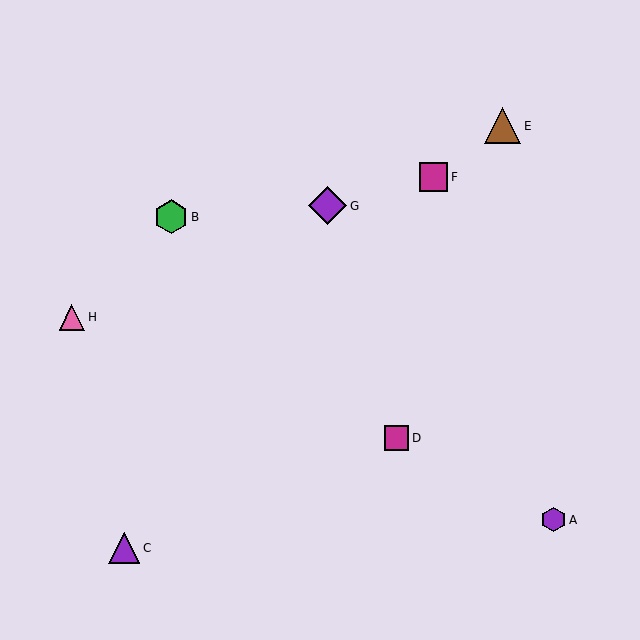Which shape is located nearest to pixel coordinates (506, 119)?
The brown triangle (labeled E) at (503, 126) is nearest to that location.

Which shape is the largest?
The purple diamond (labeled G) is the largest.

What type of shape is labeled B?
Shape B is a green hexagon.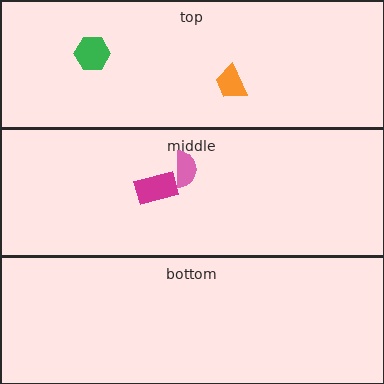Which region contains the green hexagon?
The top region.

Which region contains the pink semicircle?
The middle region.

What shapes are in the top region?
The green hexagon, the orange trapezoid.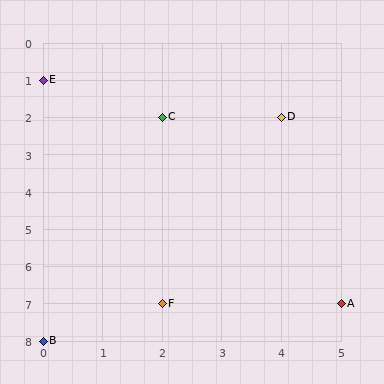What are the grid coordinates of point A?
Point A is at grid coordinates (5, 7).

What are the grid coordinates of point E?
Point E is at grid coordinates (0, 1).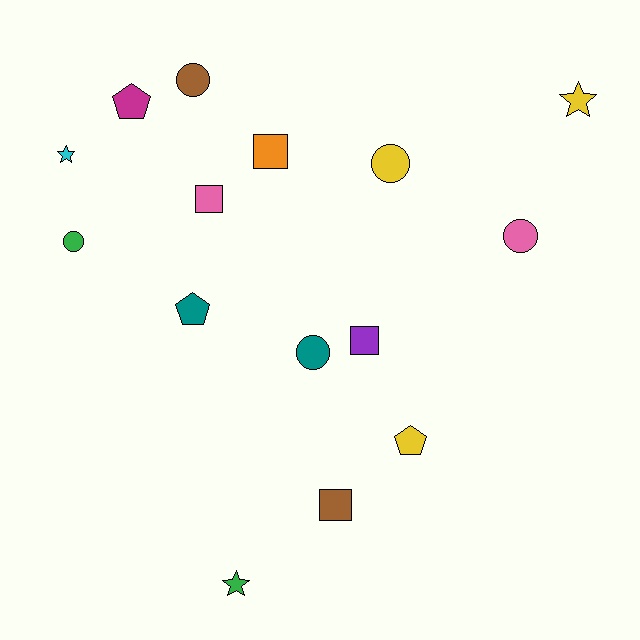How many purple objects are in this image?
There is 1 purple object.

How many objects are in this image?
There are 15 objects.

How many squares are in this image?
There are 4 squares.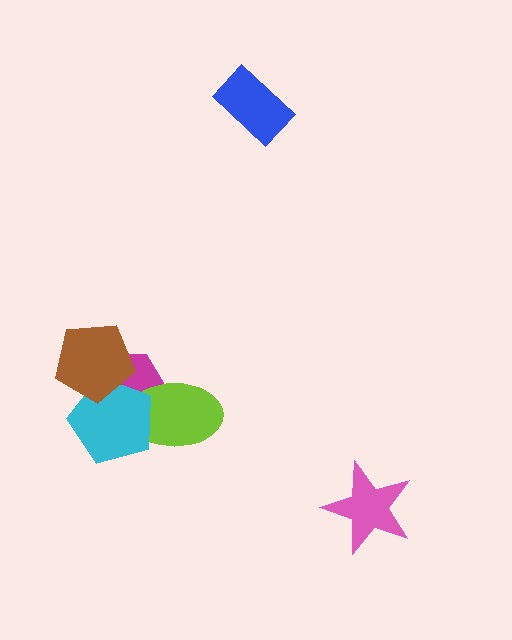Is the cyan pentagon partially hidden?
Yes, it is partially covered by another shape.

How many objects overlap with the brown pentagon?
2 objects overlap with the brown pentagon.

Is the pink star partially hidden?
No, no other shape covers it.